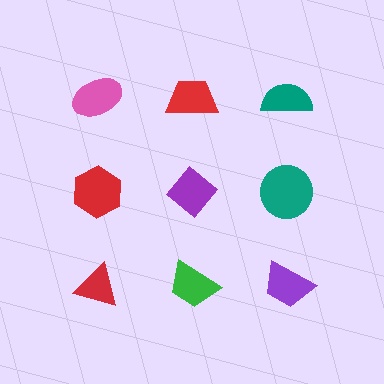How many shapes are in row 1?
3 shapes.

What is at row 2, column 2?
A purple diamond.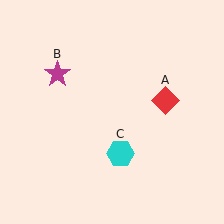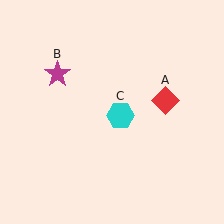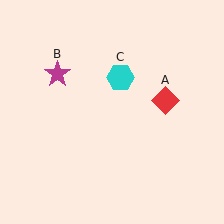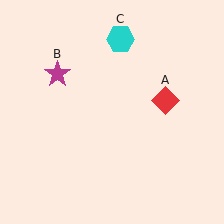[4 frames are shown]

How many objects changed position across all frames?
1 object changed position: cyan hexagon (object C).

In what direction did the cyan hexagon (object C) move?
The cyan hexagon (object C) moved up.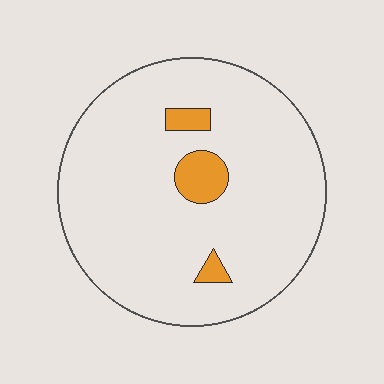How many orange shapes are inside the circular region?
3.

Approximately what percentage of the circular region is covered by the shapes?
Approximately 5%.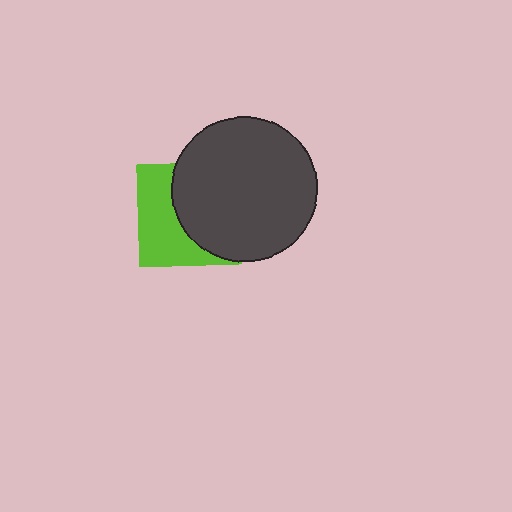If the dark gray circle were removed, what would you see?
You would see the complete lime square.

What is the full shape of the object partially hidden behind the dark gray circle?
The partially hidden object is a lime square.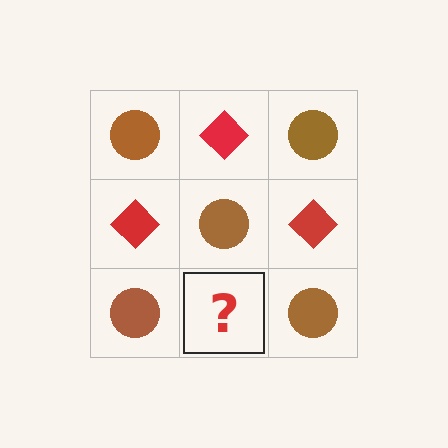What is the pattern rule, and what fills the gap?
The rule is that it alternates brown circle and red diamond in a checkerboard pattern. The gap should be filled with a red diamond.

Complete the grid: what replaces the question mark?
The question mark should be replaced with a red diamond.